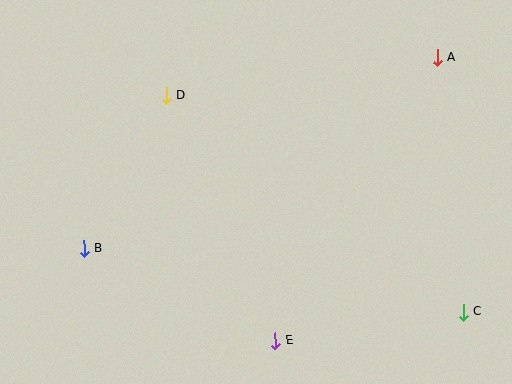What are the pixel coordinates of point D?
Point D is at (166, 95).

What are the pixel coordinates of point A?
Point A is at (437, 58).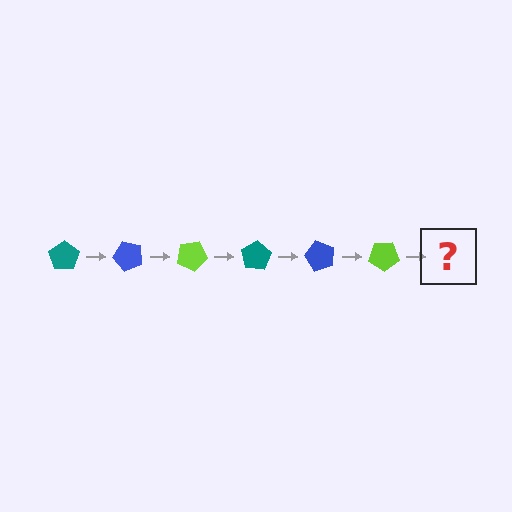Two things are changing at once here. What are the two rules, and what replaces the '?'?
The two rules are that it rotates 50 degrees each step and the color cycles through teal, blue, and lime. The '?' should be a teal pentagon, rotated 300 degrees from the start.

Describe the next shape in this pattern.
It should be a teal pentagon, rotated 300 degrees from the start.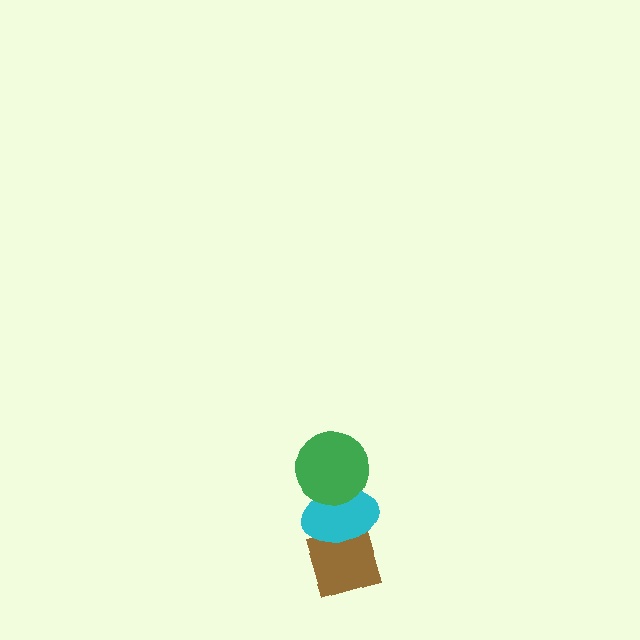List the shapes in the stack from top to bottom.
From top to bottom: the green circle, the cyan ellipse, the brown diamond.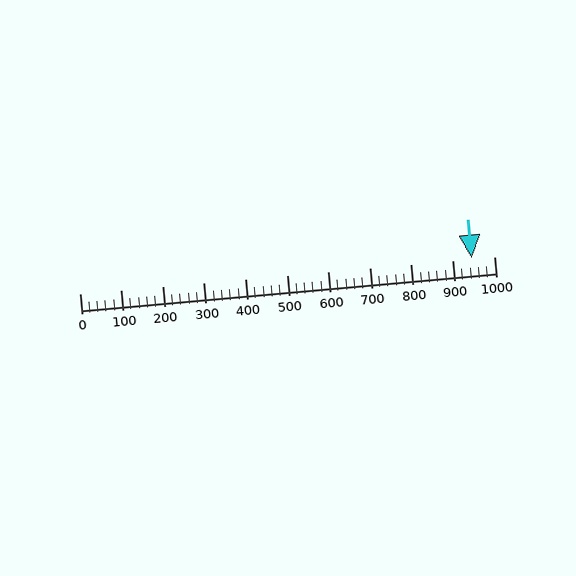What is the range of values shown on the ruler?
The ruler shows values from 0 to 1000.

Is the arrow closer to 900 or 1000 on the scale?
The arrow is closer to 900.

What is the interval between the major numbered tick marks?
The major tick marks are spaced 100 units apart.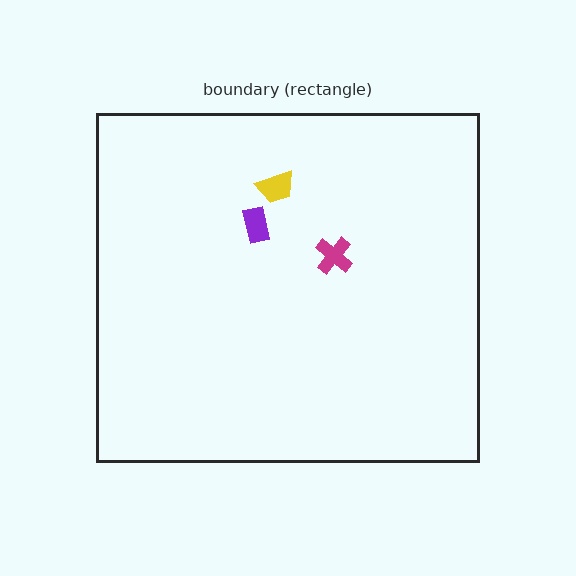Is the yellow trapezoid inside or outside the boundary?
Inside.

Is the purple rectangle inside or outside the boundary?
Inside.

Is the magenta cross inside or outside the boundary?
Inside.